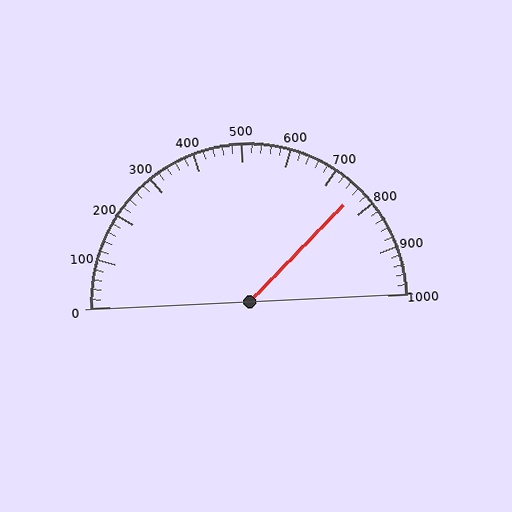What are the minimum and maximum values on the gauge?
The gauge ranges from 0 to 1000.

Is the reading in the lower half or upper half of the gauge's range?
The reading is in the upper half of the range (0 to 1000).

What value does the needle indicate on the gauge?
The needle indicates approximately 760.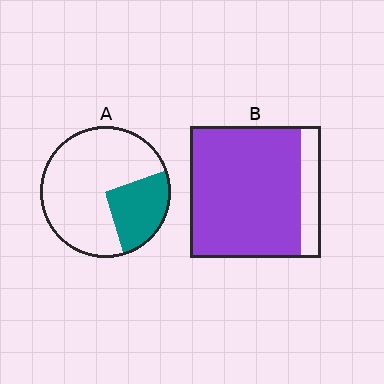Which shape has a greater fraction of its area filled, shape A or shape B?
Shape B.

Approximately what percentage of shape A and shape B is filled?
A is approximately 25% and B is approximately 85%.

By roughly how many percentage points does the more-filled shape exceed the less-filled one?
By roughly 60 percentage points (B over A).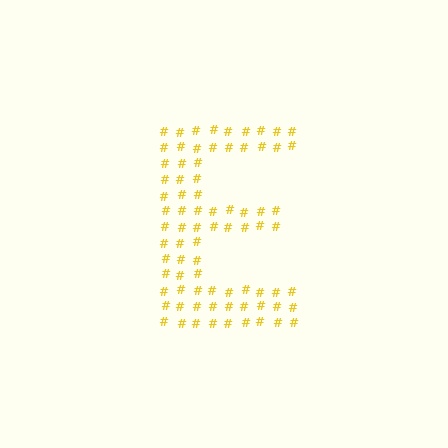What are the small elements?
The small elements are hash symbols.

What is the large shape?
The large shape is the letter E.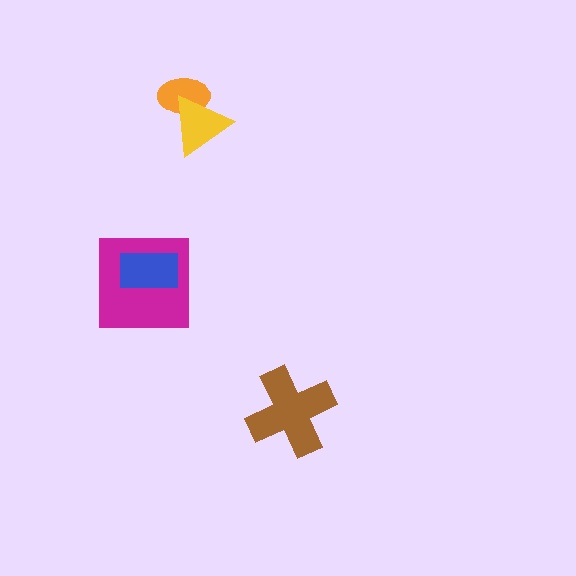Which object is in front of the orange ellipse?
The yellow triangle is in front of the orange ellipse.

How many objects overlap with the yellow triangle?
1 object overlaps with the yellow triangle.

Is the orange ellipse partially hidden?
Yes, it is partially covered by another shape.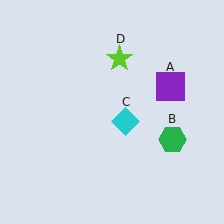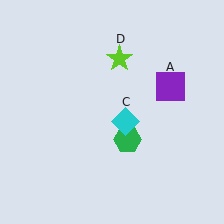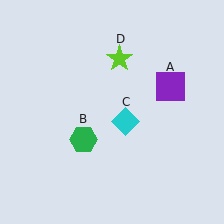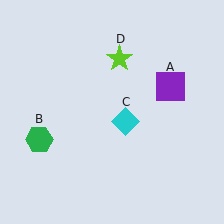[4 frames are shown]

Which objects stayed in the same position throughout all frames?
Purple square (object A) and cyan diamond (object C) and lime star (object D) remained stationary.